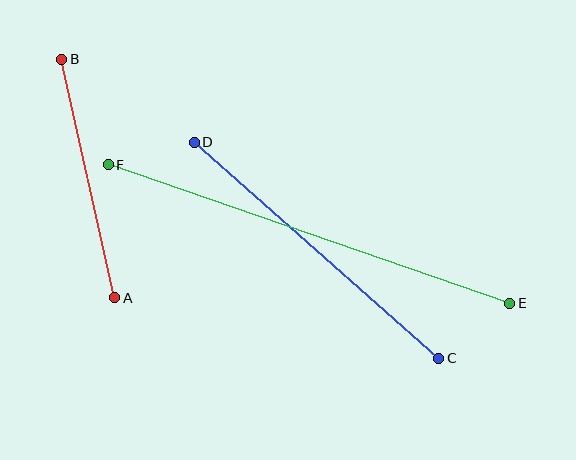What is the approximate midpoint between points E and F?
The midpoint is at approximately (309, 234) pixels.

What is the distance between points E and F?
The distance is approximately 424 pixels.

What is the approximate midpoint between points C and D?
The midpoint is at approximately (316, 250) pixels.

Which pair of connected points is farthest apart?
Points E and F are farthest apart.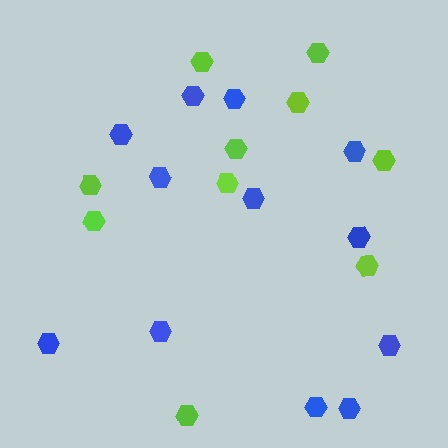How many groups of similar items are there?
There are 2 groups: one group of blue hexagons (12) and one group of lime hexagons (10).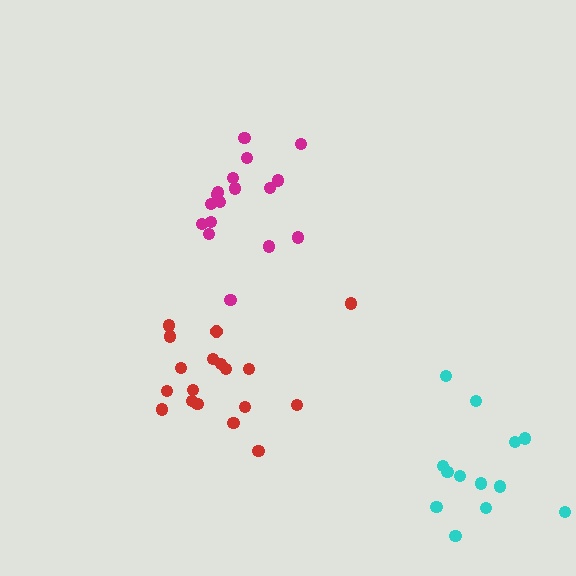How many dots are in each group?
Group 1: 18 dots, Group 2: 13 dots, Group 3: 18 dots (49 total).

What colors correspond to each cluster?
The clusters are colored: magenta, cyan, red.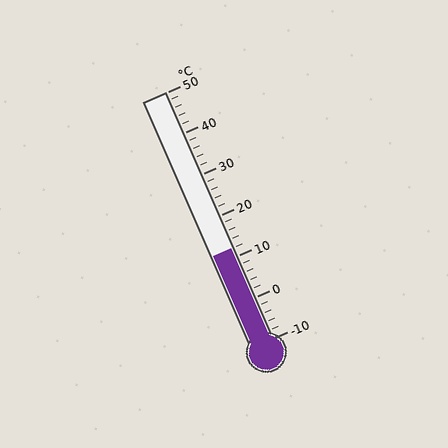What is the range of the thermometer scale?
The thermometer scale ranges from -10°C to 50°C.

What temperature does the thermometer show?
The thermometer shows approximately 12°C.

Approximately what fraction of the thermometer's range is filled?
The thermometer is filled to approximately 35% of its range.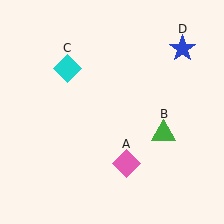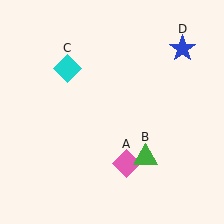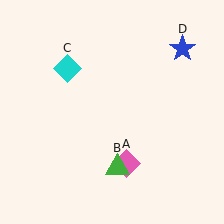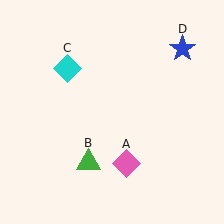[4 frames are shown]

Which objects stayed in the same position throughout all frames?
Pink diamond (object A) and cyan diamond (object C) and blue star (object D) remained stationary.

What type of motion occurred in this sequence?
The green triangle (object B) rotated clockwise around the center of the scene.